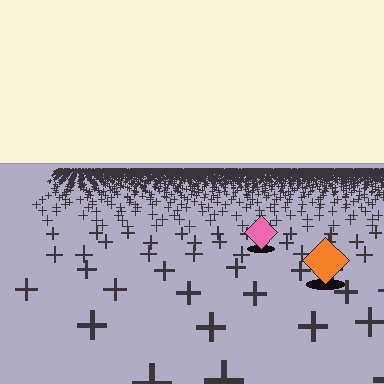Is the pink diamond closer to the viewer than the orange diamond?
No. The orange diamond is closer — you can tell from the texture gradient: the ground texture is coarser near it.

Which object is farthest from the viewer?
The pink diamond is farthest from the viewer. It appears smaller and the ground texture around it is denser.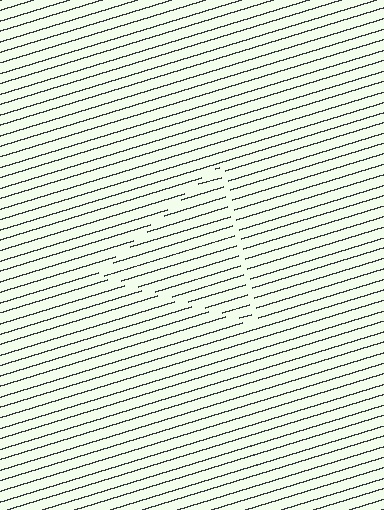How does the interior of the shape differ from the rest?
The interior of the shape contains the same grating, shifted by half a period — the contour is defined by the phase discontinuity where line-ends from the inner and outer gratings abut.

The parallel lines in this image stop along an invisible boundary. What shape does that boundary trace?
An illusory triangle. The interior of the shape contains the same grating, shifted by half a period — the contour is defined by the phase discontinuity where line-ends from the inner and outer gratings abut.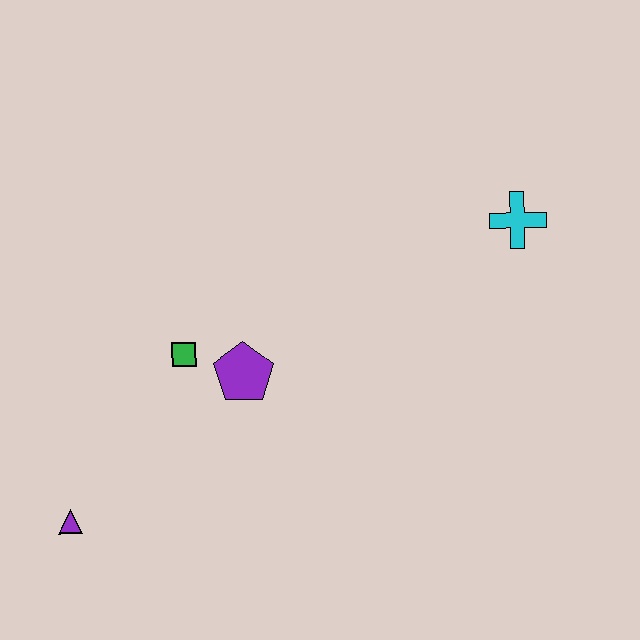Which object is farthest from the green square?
The cyan cross is farthest from the green square.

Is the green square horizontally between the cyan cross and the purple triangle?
Yes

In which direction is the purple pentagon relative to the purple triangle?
The purple pentagon is to the right of the purple triangle.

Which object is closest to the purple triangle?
The green square is closest to the purple triangle.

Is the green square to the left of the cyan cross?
Yes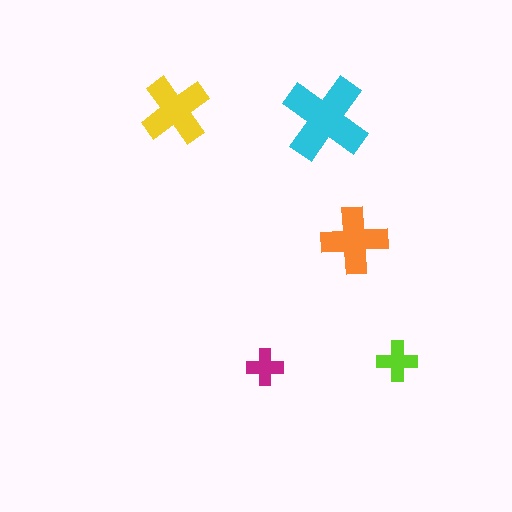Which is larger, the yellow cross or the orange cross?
The yellow one.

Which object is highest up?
The yellow cross is topmost.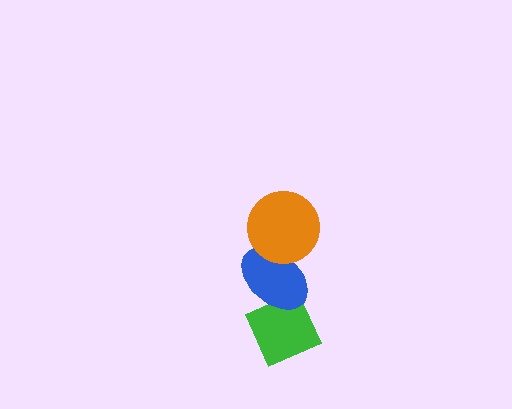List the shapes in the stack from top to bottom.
From top to bottom: the orange circle, the blue ellipse, the green diamond.